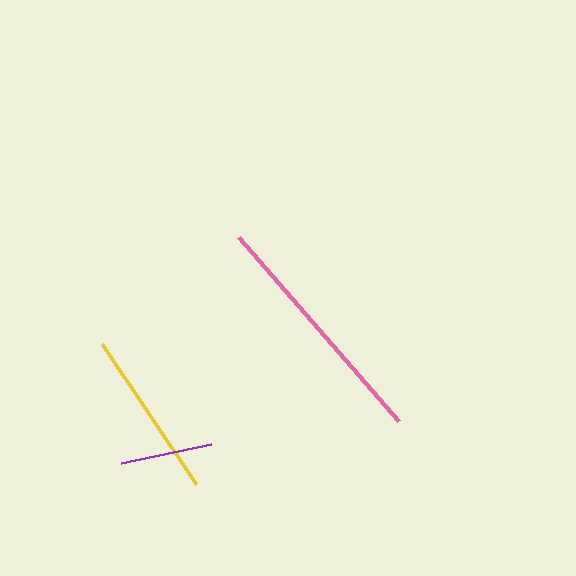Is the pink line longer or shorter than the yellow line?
The pink line is longer than the yellow line.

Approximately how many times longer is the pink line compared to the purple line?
The pink line is approximately 2.7 times the length of the purple line.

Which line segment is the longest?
The pink line is the longest at approximately 244 pixels.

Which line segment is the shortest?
The purple line is the shortest at approximately 92 pixels.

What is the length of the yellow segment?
The yellow segment is approximately 169 pixels long.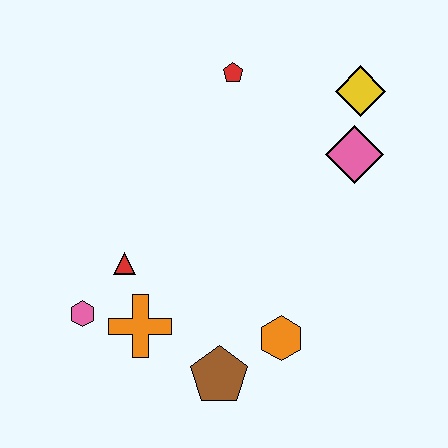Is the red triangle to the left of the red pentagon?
Yes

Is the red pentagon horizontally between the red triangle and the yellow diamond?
Yes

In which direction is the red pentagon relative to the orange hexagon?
The red pentagon is above the orange hexagon.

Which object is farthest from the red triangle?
The yellow diamond is farthest from the red triangle.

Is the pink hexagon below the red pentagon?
Yes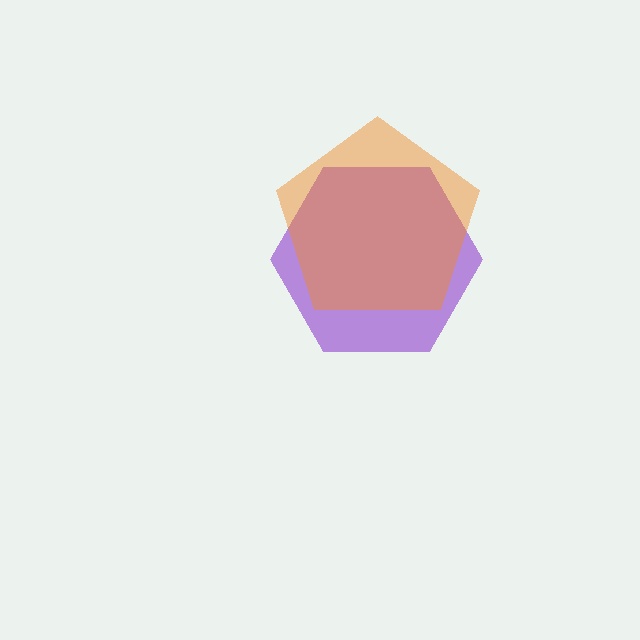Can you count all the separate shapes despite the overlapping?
Yes, there are 2 separate shapes.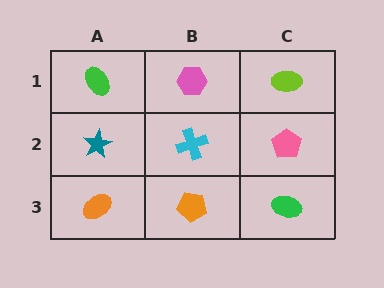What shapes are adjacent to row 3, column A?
A teal star (row 2, column A), an orange pentagon (row 3, column B).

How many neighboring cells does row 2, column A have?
3.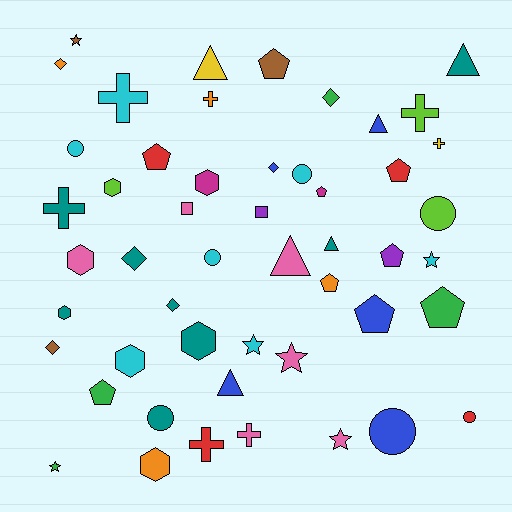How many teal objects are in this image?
There are 8 teal objects.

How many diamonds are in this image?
There are 6 diamonds.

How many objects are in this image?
There are 50 objects.